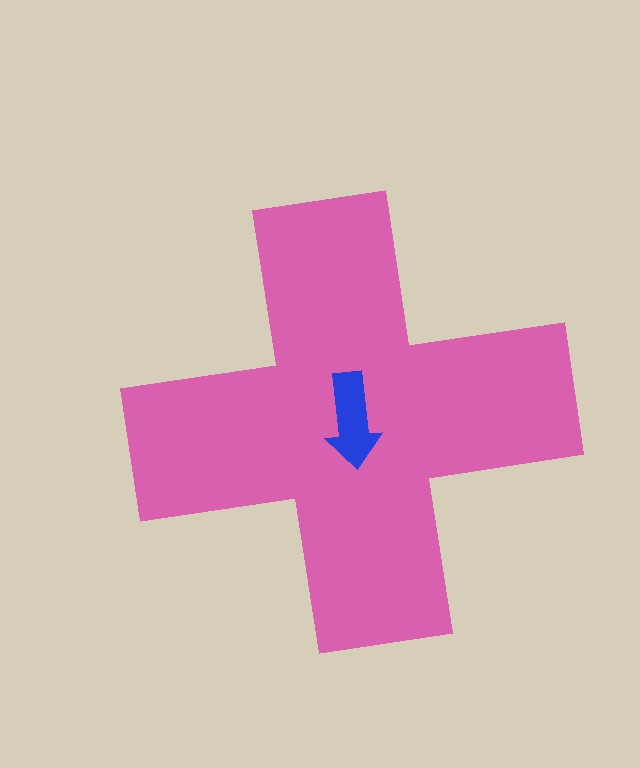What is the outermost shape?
The pink cross.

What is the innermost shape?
The blue arrow.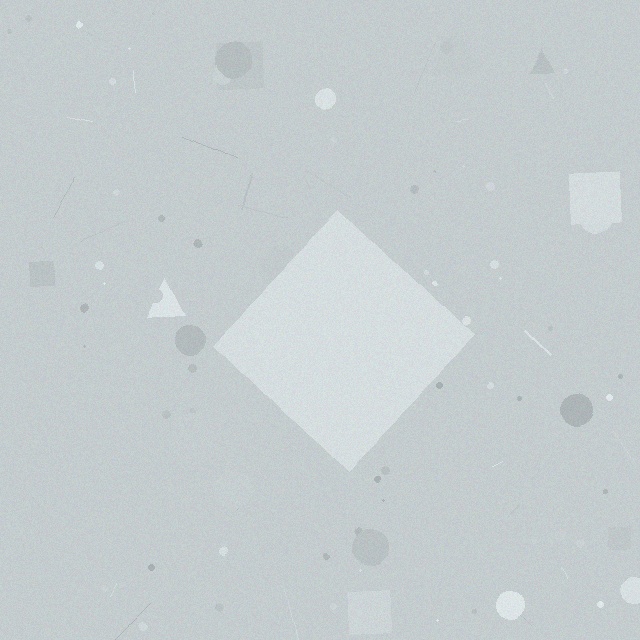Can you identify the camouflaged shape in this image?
The camouflaged shape is a diamond.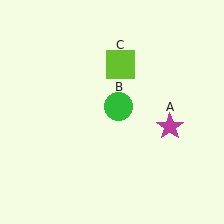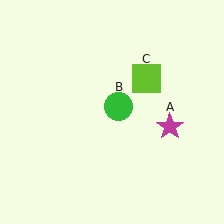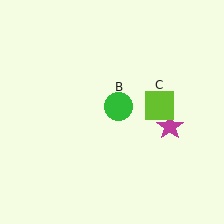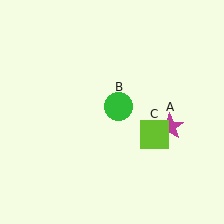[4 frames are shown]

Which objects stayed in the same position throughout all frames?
Magenta star (object A) and green circle (object B) remained stationary.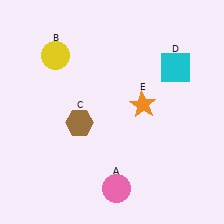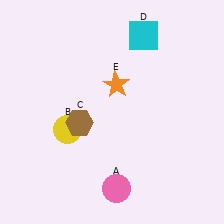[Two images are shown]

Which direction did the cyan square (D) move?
The cyan square (D) moved left.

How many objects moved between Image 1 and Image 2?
3 objects moved between the two images.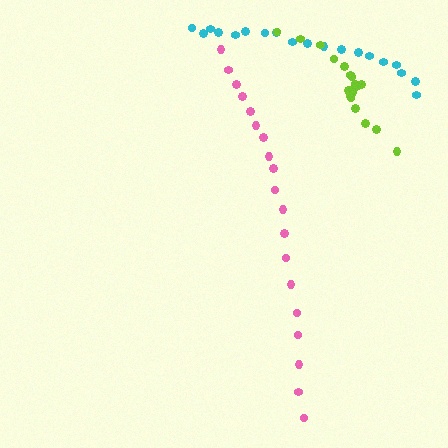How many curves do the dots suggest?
There are 3 distinct paths.